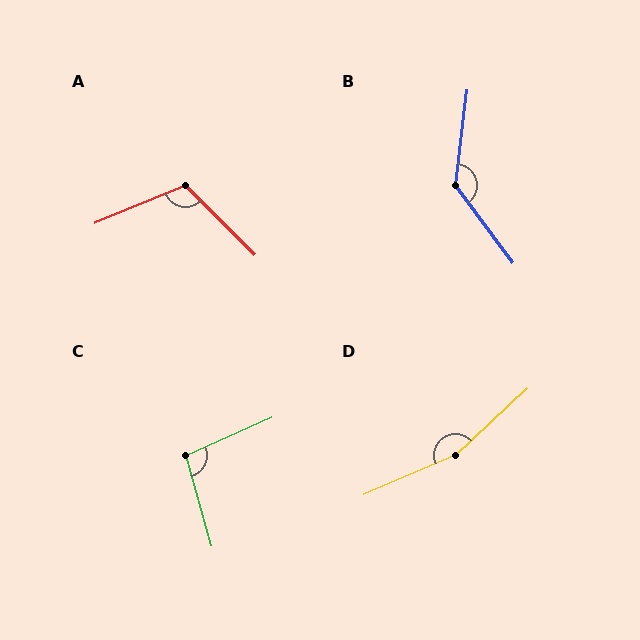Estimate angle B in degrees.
Approximately 137 degrees.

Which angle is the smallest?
C, at approximately 98 degrees.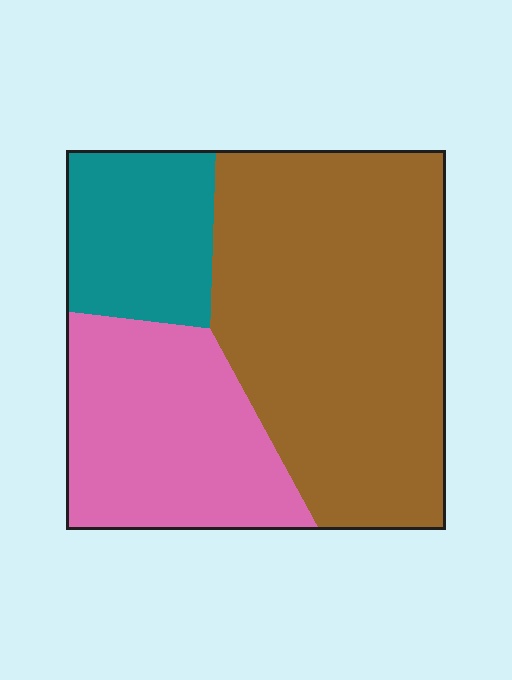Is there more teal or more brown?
Brown.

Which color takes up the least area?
Teal, at roughly 15%.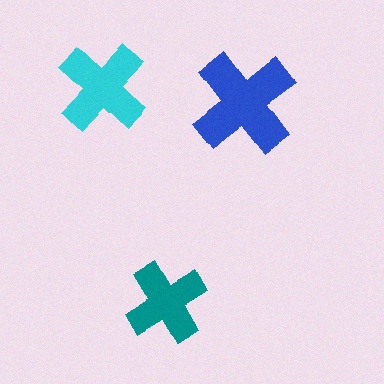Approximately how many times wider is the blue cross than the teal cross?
About 1.5 times wider.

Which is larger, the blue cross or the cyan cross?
The blue one.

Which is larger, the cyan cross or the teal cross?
The cyan one.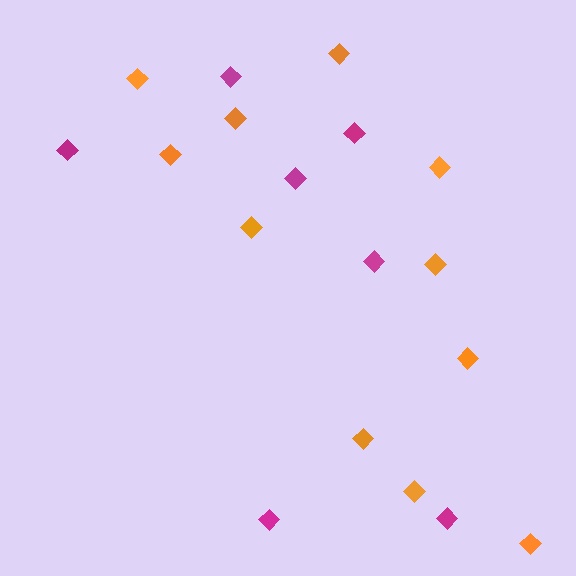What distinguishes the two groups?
There are 2 groups: one group of magenta diamonds (7) and one group of orange diamonds (11).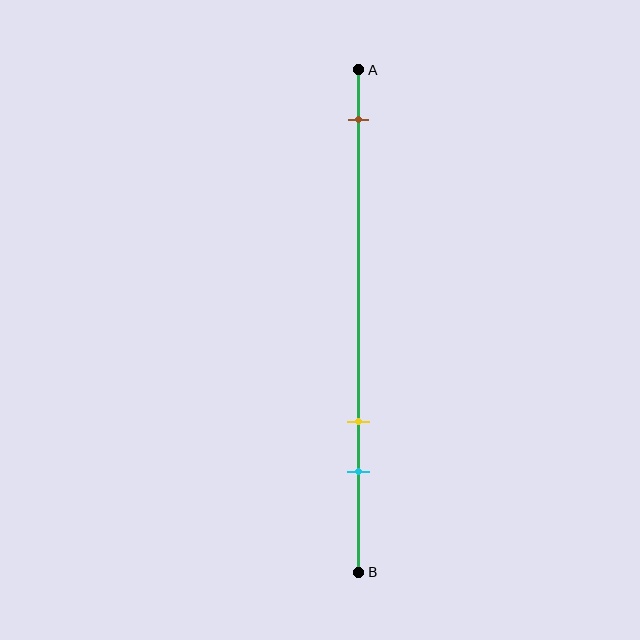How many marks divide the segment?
There are 3 marks dividing the segment.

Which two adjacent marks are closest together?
The yellow and cyan marks are the closest adjacent pair.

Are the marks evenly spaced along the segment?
No, the marks are not evenly spaced.